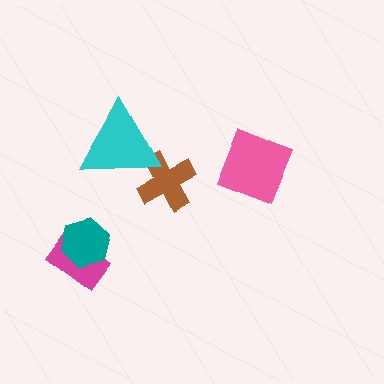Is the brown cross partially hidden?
Yes, it is partially covered by another shape.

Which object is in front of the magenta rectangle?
The teal hexagon is in front of the magenta rectangle.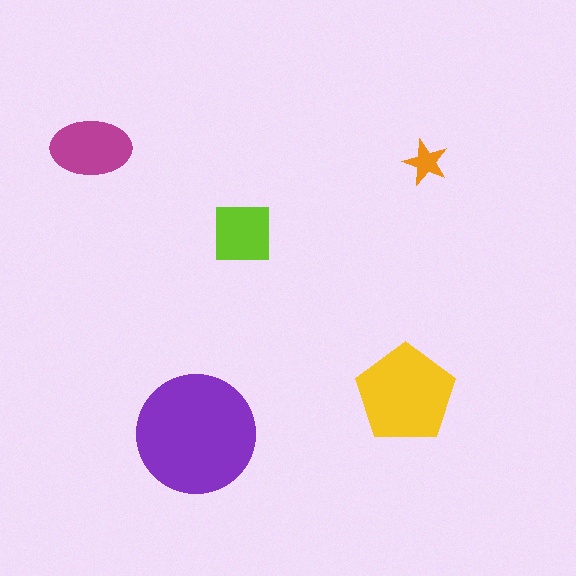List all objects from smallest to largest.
The orange star, the lime square, the magenta ellipse, the yellow pentagon, the purple circle.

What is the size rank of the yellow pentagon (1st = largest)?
2nd.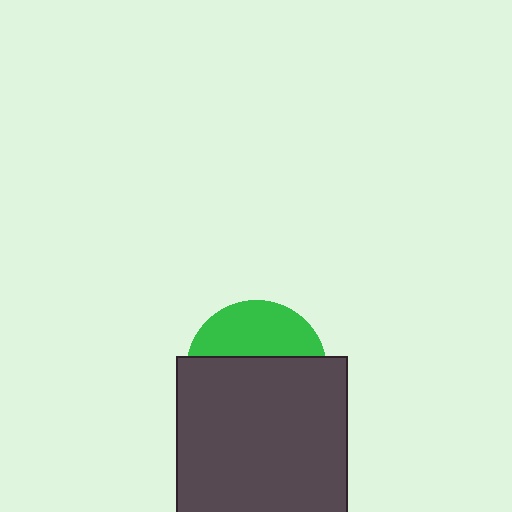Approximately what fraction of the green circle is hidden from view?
Roughly 63% of the green circle is hidden behind the dark gray square.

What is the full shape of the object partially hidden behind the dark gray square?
The partially hidden object is a green circle.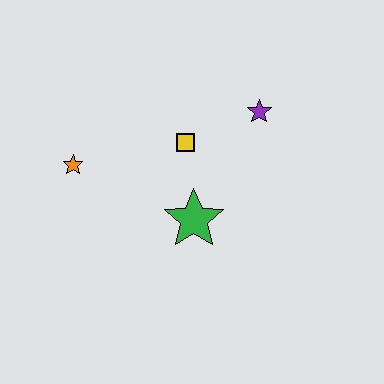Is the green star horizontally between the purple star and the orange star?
Yes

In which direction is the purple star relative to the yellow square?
The purple star is to the right of the yellow square.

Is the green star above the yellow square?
No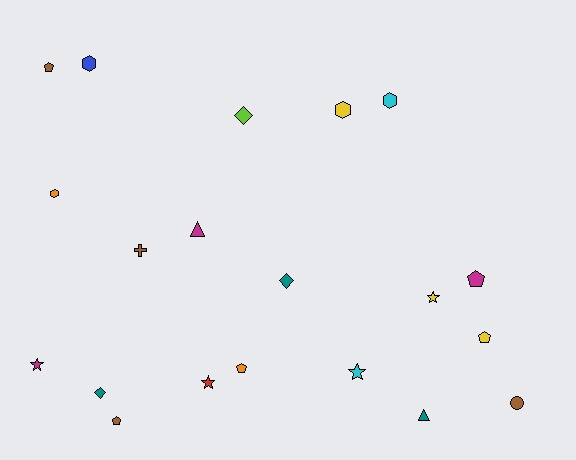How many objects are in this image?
There are 20 objects.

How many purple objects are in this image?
There are no purple objects.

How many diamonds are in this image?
There are 3 diamonds.